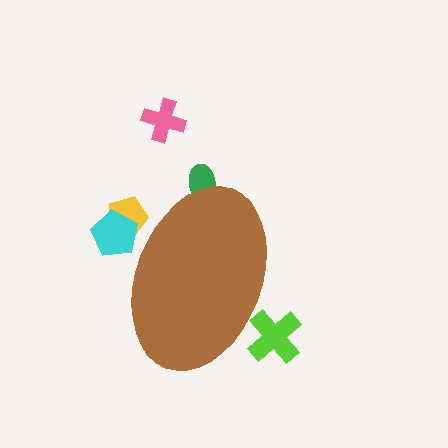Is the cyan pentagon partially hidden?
Yes, the cyan pentagon is partially hidden behind the brown ellipse.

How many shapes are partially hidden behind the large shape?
4 shapes are partially hidden.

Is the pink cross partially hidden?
No, the pink cross is fully visible.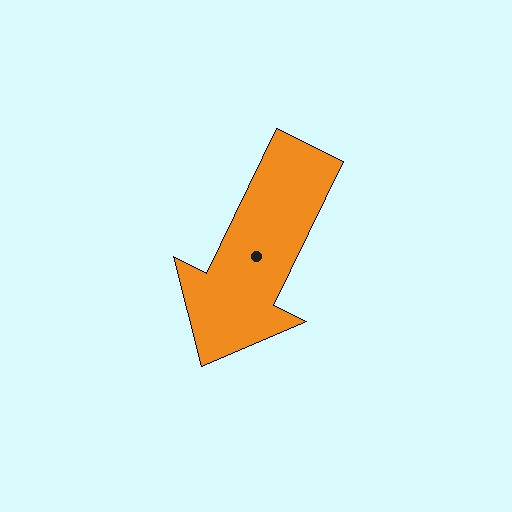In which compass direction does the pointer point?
Southwest.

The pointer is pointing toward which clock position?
Roughly 7 o'clock.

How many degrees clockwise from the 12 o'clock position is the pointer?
Approximately 206 degrees.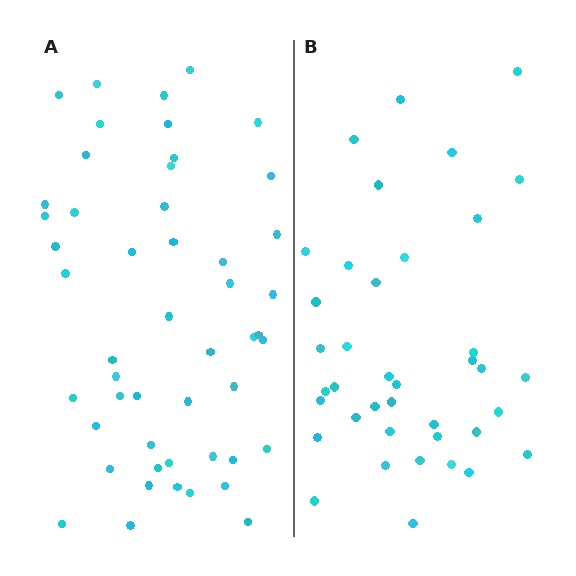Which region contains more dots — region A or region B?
Region A (the left region) has more dots.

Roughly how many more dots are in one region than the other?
Region A has roughly 12 or so more dots than region B.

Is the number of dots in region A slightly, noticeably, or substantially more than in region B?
Region A has noticeably more, but not dramatically so. The ratio is roughly 1.3 to 1.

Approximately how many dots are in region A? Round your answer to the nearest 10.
About 50 dots.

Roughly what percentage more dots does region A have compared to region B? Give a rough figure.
About 30% more.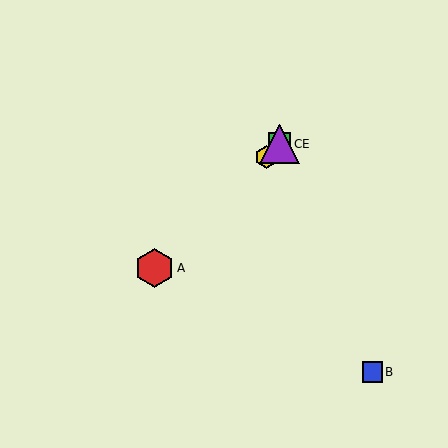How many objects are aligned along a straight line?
4 objects (A, C, D, E) are aligned along a straight line.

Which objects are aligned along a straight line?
Objects A, C, D, E are aligned along a straight line.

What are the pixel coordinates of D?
Object D is at (266, 157).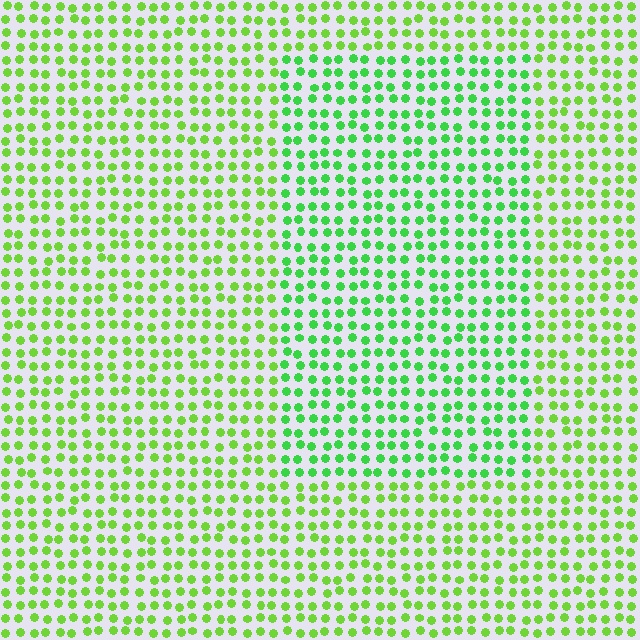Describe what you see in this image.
The image is filled with small lime elements in a uniform arrangement. A rectangle-shaped region is visible where the elements are tinted to a slightly different hue, forming a subtle color boundary.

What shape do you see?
I see a rectangle.